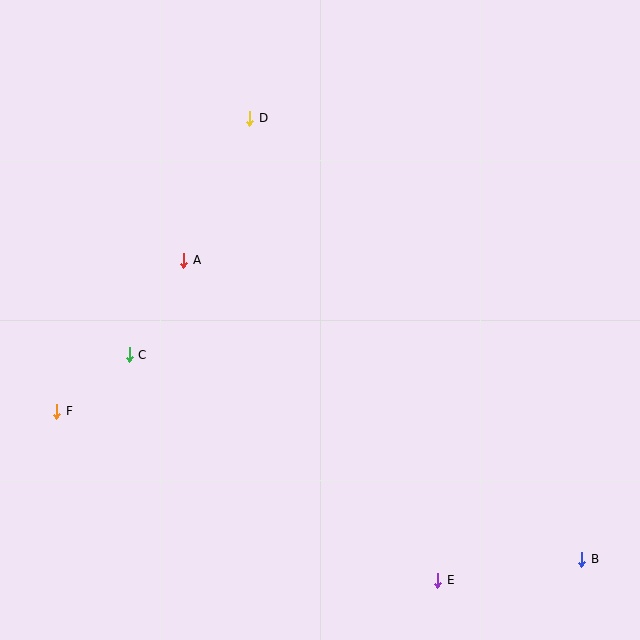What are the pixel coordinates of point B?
Point B is at (582, 559).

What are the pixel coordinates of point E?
Point E is at (438, 580).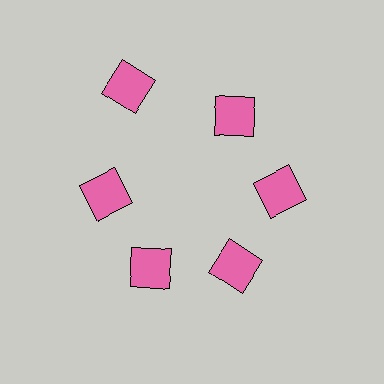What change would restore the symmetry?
The symmetry would be restored by moving it inward, back onto the ring so that all 6 squares sit at equal angles and equal distance from the center.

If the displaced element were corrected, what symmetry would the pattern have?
It would have 6-fold rotational symmetry — the pattern would map onto itself every 60 degrees.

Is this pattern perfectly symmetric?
No. The 6 pink squares are arranged in a ring, but one element near the 11 o'clock position is pushed outward from the center, breaking the 6-fold rotational symmetry.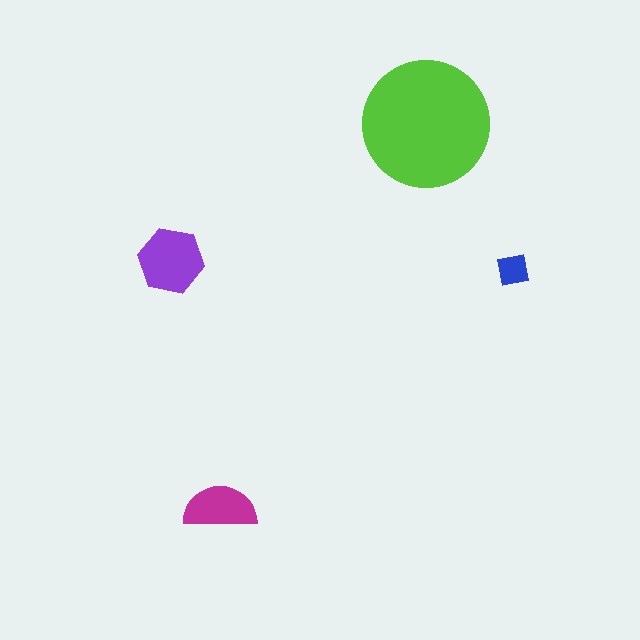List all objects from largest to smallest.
The lime circle, the purple hexagon, the magenta semicircle, the blue square.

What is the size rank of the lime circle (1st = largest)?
1st.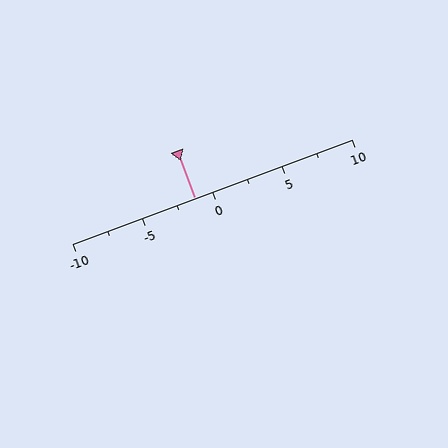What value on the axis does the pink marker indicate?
The marker indicates approximately -1.2.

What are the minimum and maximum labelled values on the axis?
The axis runs from -10 to 10.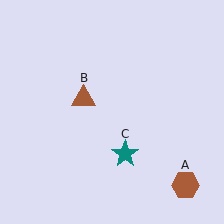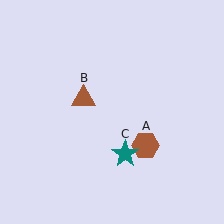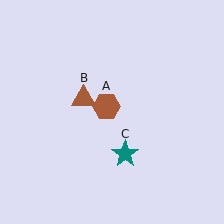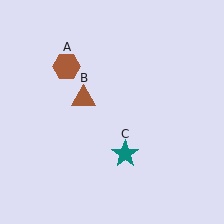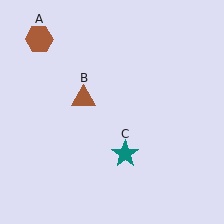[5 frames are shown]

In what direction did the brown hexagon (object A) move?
The brown hexagon (object A) moved up and to the left.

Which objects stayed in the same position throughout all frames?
Brown triangle (object B) and teal star (object C) remained stationary.